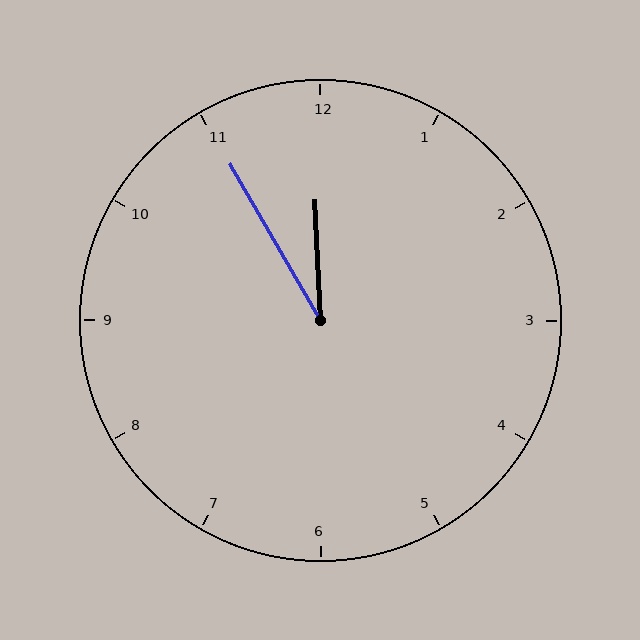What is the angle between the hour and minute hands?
Approximately 28 degrees.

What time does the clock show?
11:55.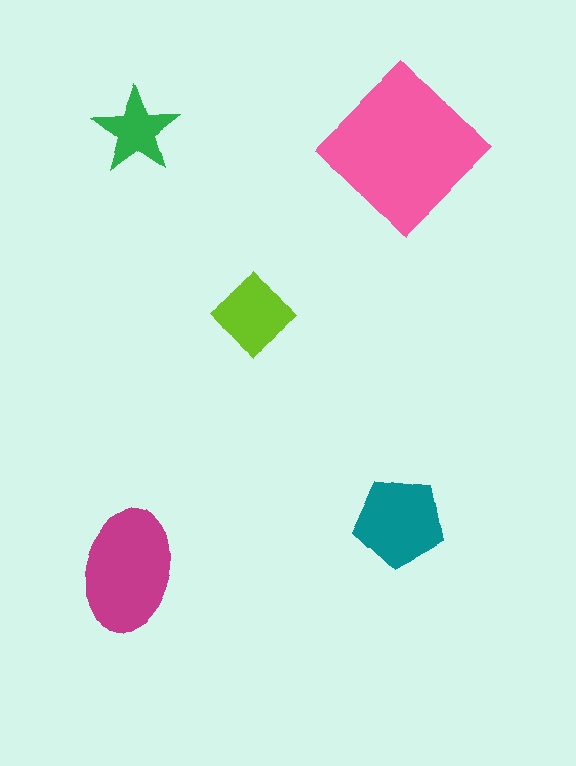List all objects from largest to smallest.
The pink diamond, the magenta ellipse, the teal pentagon, the lime diamond, the green star.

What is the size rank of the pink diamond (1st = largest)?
1st.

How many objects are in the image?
There are 5 objects in the image.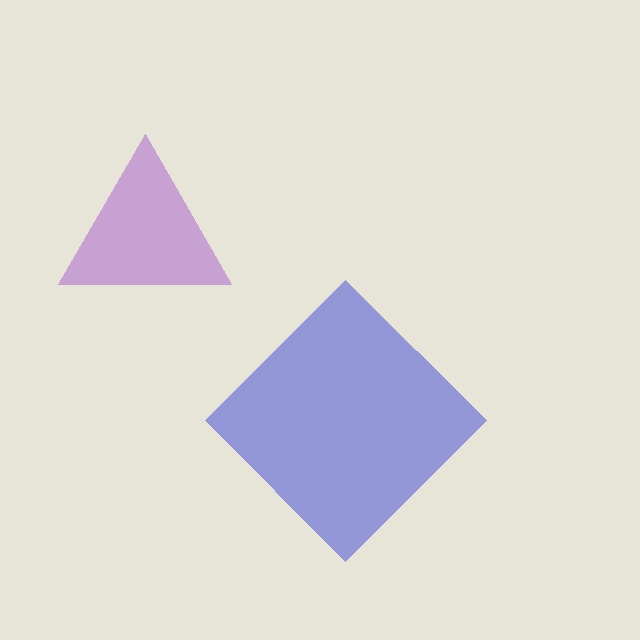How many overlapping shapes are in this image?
There are 2 overlapping shapes in the image.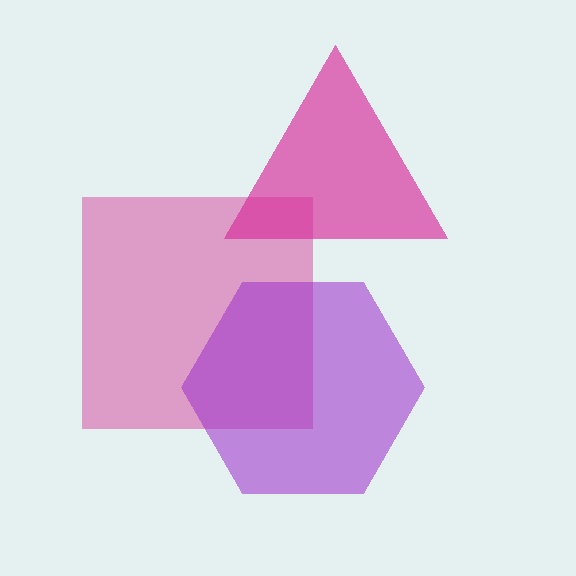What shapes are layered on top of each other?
The layered shapes are: a pink square, a purple hexagon, a magenta triangle.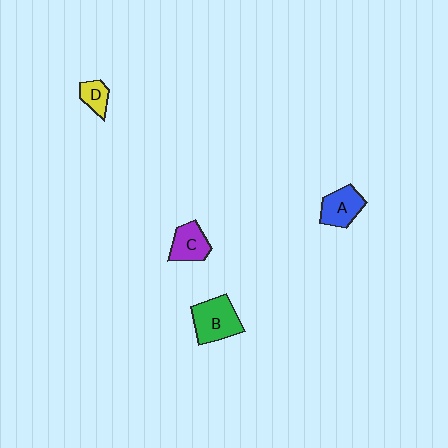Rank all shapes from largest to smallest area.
From largest to smallest: B (green), A (blue), C (purple), D (yellow).